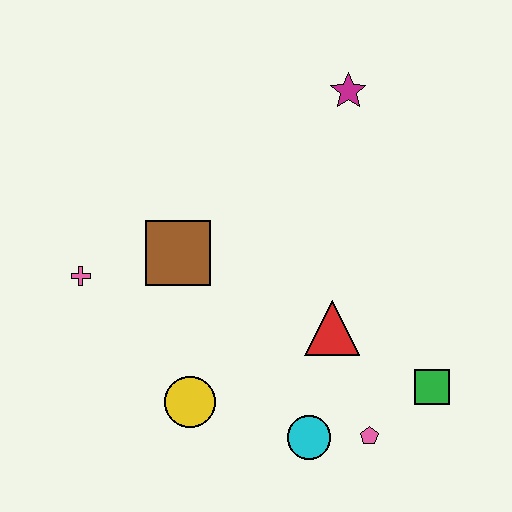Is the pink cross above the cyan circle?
Yes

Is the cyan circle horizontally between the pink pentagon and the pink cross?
Yes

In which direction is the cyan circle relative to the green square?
The cyan circle is to the left of the green square.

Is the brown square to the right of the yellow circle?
No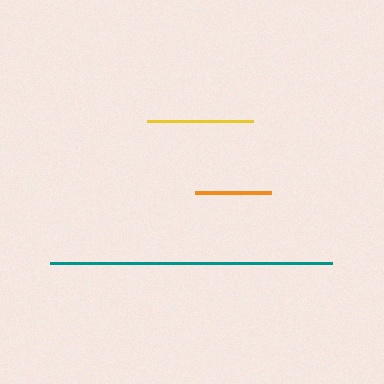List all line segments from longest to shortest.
From longest to shortest: teal, yellow, orange.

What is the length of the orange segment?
The orange segment is approximately 76 pixels long.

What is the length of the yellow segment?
The yellow segment is approximately 106 pixels long.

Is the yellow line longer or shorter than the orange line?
The yellow line is longer than the orange line.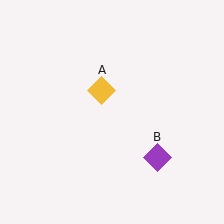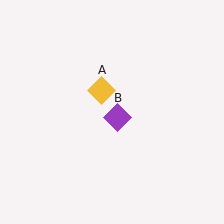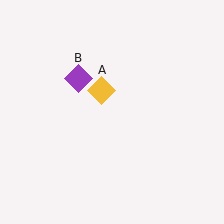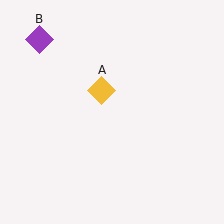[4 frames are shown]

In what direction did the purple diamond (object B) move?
The purple diamond (object B) moved up and to the left.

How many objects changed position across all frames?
1 object changed position: purple diamond (object B).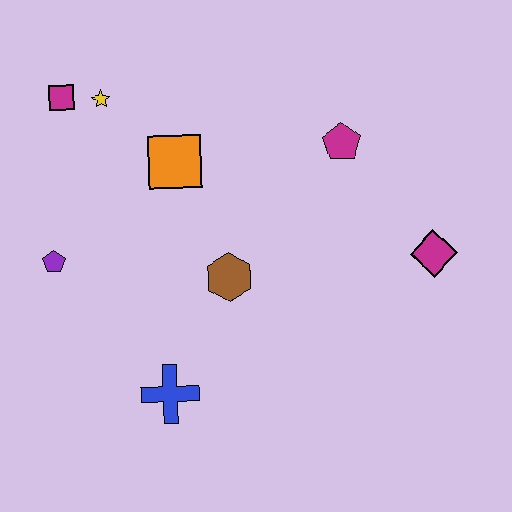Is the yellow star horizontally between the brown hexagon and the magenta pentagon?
No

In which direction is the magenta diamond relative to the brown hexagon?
The magenta diamond is to the right of the brown hexagon.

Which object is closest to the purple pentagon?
The orange square is closest to the purple pentagon.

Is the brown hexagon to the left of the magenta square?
No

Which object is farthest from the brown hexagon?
The magenta square is farthest from the brown hexagon.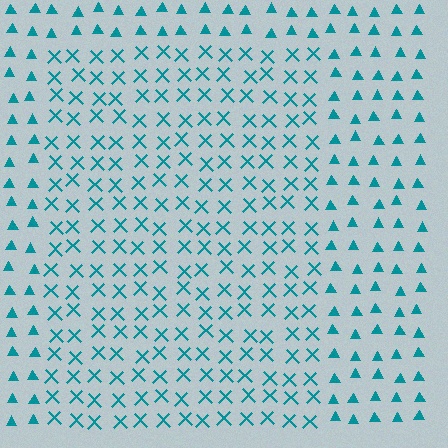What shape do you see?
I see a rectangle.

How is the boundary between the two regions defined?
The boundary is defined by a change in element shape: X marks inside vs. triangles outside. All elements share the same color and spacing.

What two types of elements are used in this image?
The image uses X marks inside the rectangle region and triangles outside it.